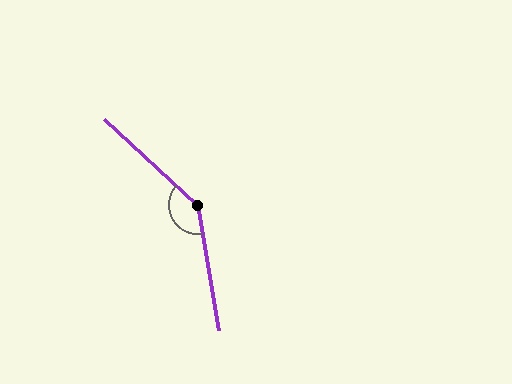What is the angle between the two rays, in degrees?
Approximately 142 degrees.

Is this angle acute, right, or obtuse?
It is obtuse.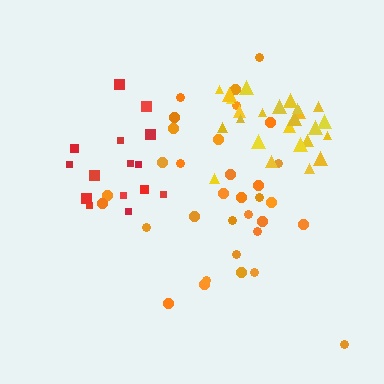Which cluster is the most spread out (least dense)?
Orange.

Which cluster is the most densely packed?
Yellow.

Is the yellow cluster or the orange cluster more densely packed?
Yellow.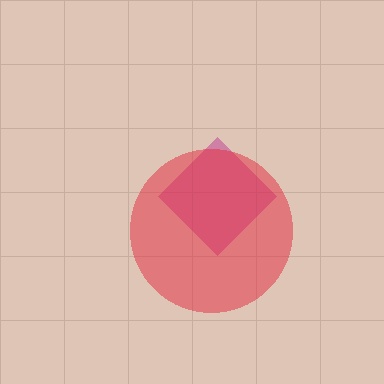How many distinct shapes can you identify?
There are 2 distinct shapes: a magenta diamond, a red circle.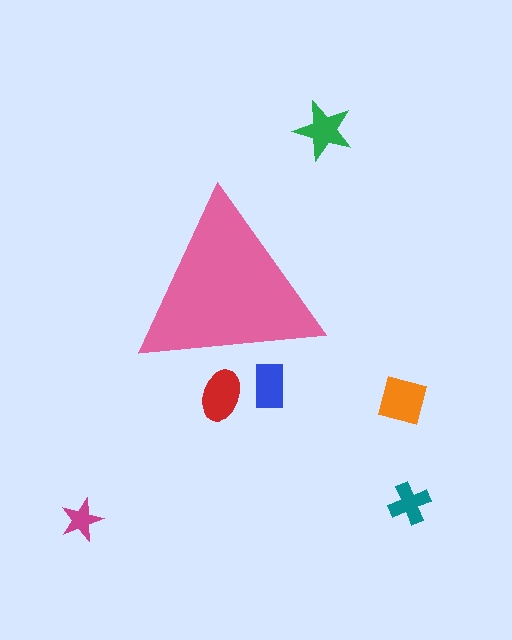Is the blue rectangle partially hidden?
Yes, the blue rectangle is partially hidden behind the pink triangle.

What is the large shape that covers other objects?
A pink triangle.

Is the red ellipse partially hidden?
Yes, the red ellipse is partially hidden behind the pink triangle.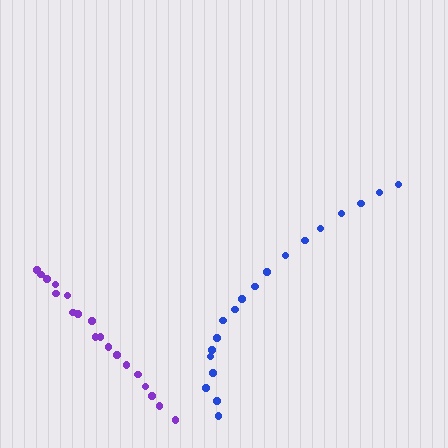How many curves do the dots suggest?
There are 2 distinct paths.